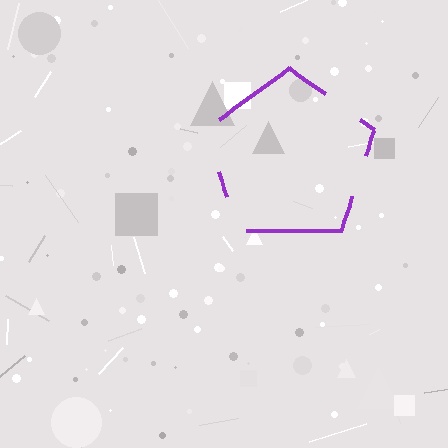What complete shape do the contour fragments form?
The contour fragments form a pentagon.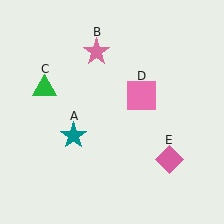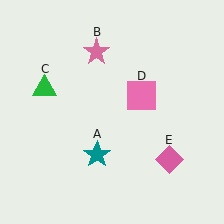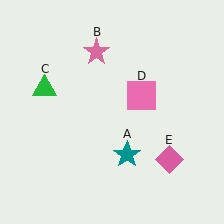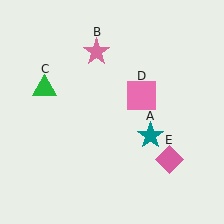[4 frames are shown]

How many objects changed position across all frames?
1 object changed position: teal star (object A).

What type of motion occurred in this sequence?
The teal star (object A) rotated counterclockwise around the center of the scene.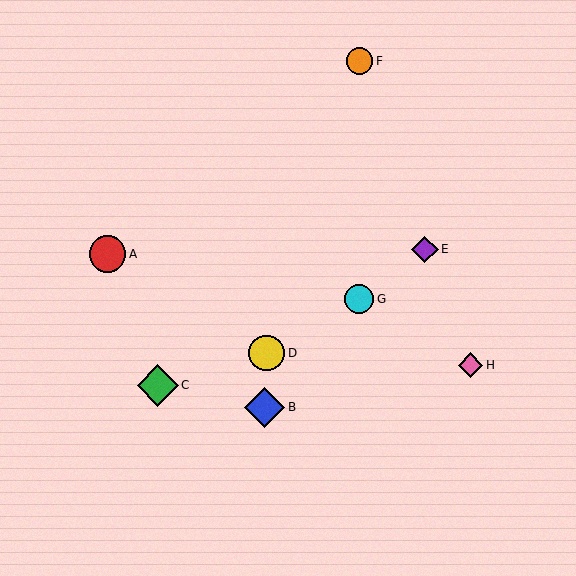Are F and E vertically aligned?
No, F is at x≈359 and E is at x≈425.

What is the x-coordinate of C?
Object C is at x≈158.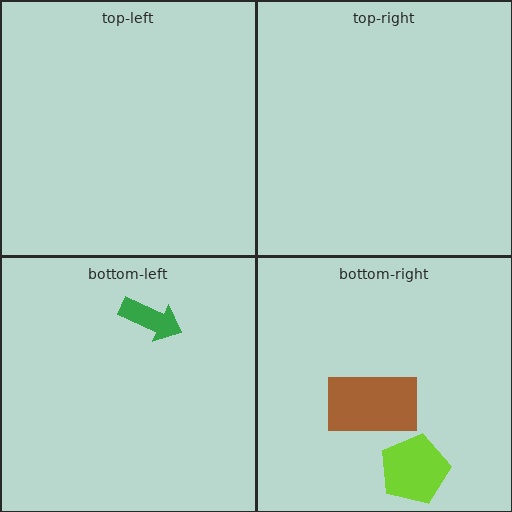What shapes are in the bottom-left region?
The green arrow.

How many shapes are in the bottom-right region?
2.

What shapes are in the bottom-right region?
The brown rectangle, the lime pentagon.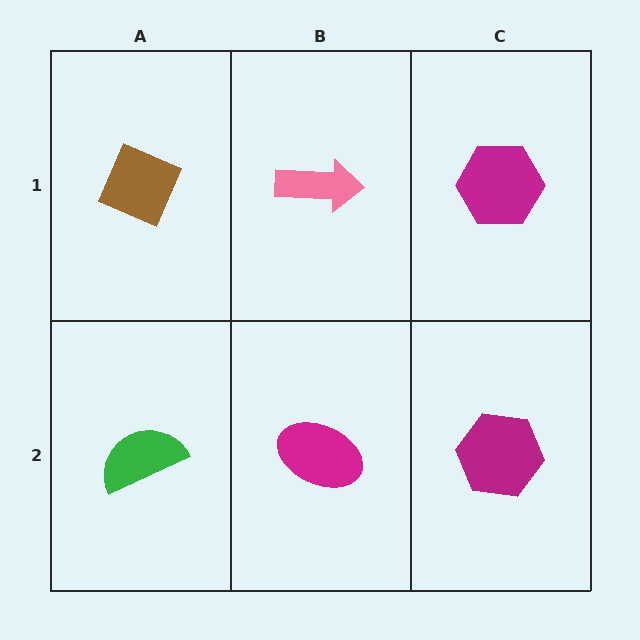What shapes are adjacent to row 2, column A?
A brown diamond (row 1, column A), a magenta ellipse (row 2, column B).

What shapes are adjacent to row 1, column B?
A magenta ellipse (row 2, column B), a brown diamond (row 1, column A), a magenta hexagon (row 1, column C).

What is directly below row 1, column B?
A magenta ellipse.